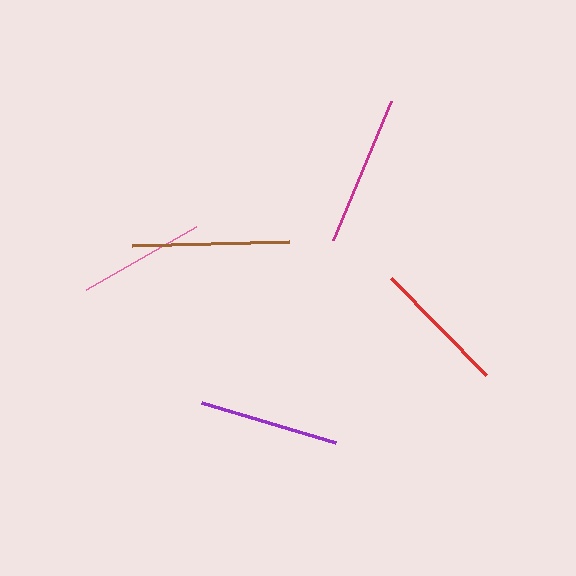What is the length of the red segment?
The red segment is approximately 135 pixels long.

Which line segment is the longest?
The brown line is the longest at approximately 157 pixels.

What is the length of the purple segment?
The purple segment is approximately 140 pixels long.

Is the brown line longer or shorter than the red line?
The brown line is longer than the red line.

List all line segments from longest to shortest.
From longest to shortest: brown, magenta, purple, red, pink.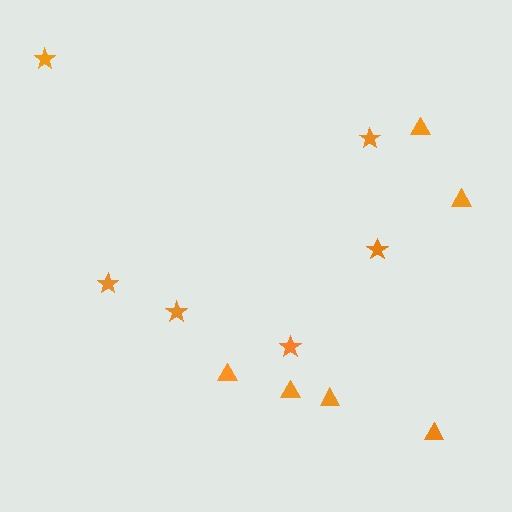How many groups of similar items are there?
There are 2 groups: one group of stars (6) and one group of triangles (6).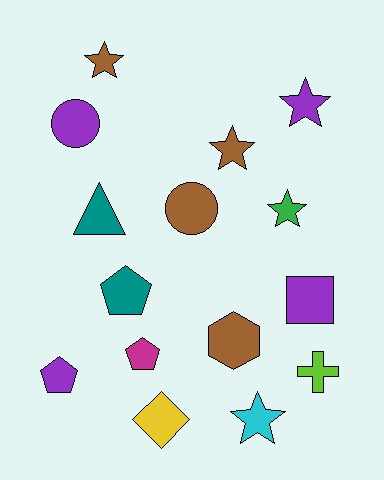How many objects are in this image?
There are 15 objects.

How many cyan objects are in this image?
There is 1 cyan object.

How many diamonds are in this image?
There is 1 diamond.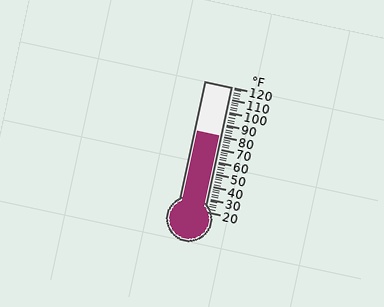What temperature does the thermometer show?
The thermometer shows approximately 80°F.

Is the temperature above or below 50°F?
The temperature is above 50°F.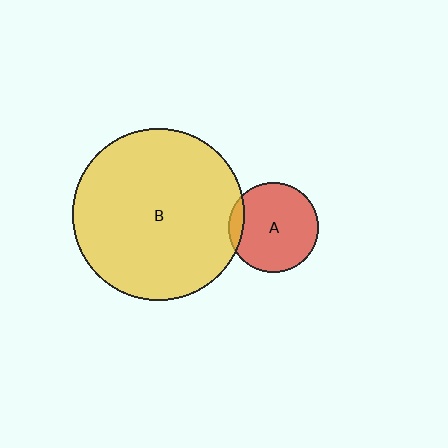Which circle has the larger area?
Circle B (yellow).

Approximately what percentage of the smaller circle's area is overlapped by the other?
Approximately 10%.